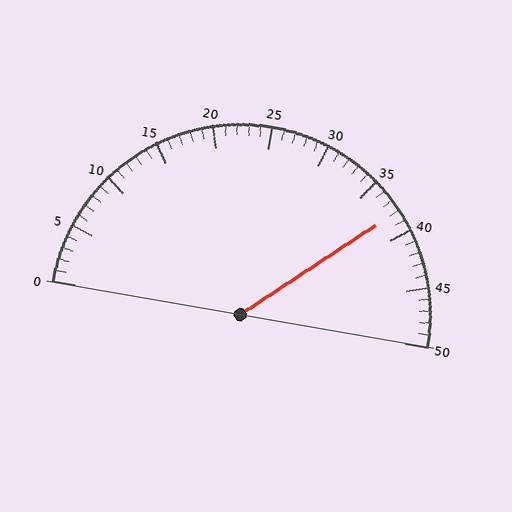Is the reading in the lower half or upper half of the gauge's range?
The reading is in the upper half of the range (0 to 50).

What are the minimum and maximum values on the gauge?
The gauge ranges from 0 to 50.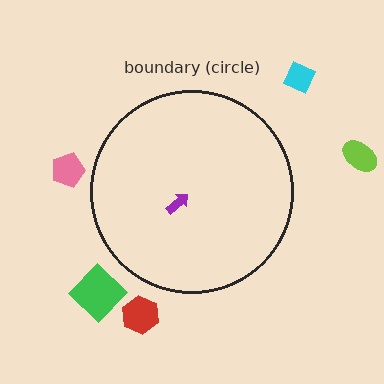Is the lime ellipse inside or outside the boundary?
Outside.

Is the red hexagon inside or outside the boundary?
Outside.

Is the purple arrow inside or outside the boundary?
Inside.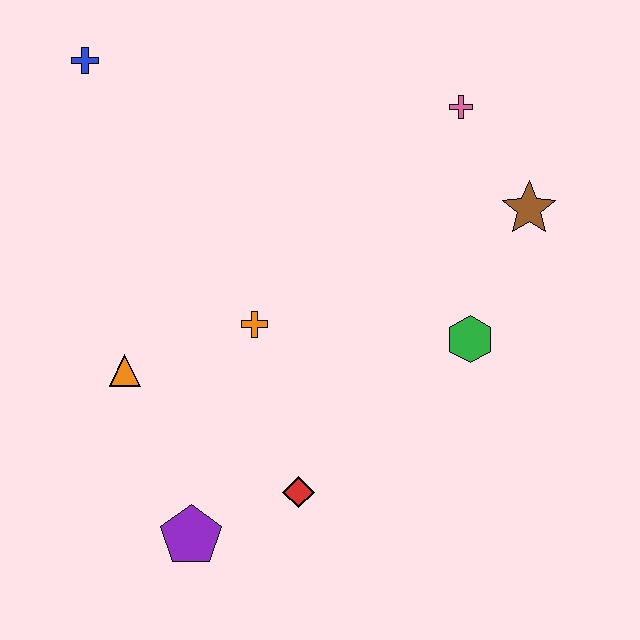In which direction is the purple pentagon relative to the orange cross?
The purple pentagon is below the orange cross.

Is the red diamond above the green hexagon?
No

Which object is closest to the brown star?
The pink cross is closest to the brown star.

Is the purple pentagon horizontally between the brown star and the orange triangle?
Yes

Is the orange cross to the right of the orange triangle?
Yes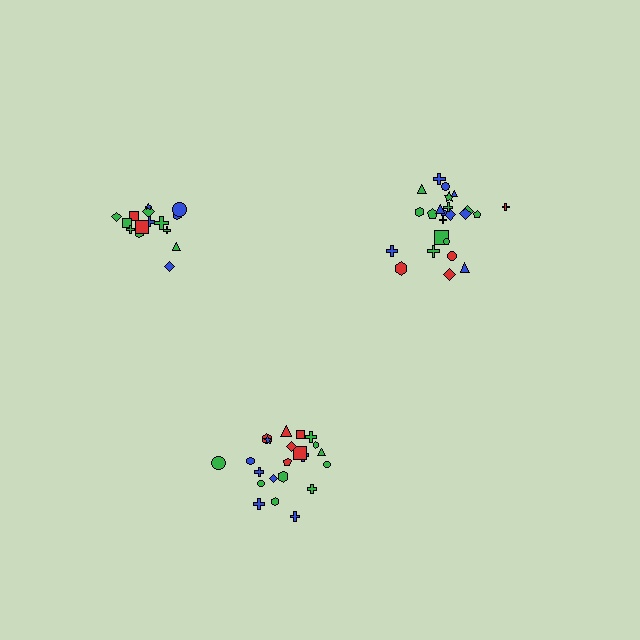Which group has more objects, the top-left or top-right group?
The top-right group.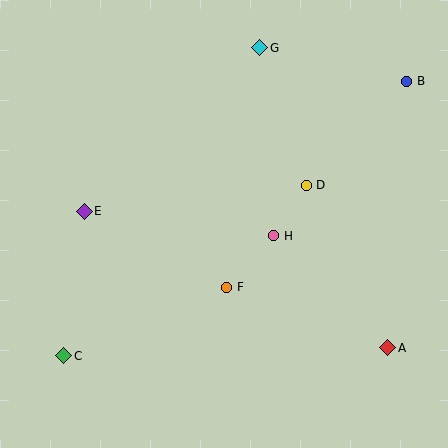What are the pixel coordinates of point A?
Point A is at (388, 348).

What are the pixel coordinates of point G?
Point G is at (260, 48).